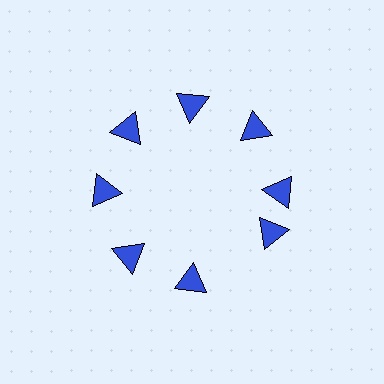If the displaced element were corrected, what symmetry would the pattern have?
It would have 8-fold rotational symmetry — the pattern would map onto itself every 45 degrees.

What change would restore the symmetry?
The symmetry would be restored by rotating it back into even spacing with its neighbors so that all 8 triangles sit at equal angles and equal distance from the center.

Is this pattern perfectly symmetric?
No. The 8 blue triangles are arranged in a ring, but one element near the 4 o'clock position is rotated out of alignment along the ring, breaking the 8-fold rotational symmetry.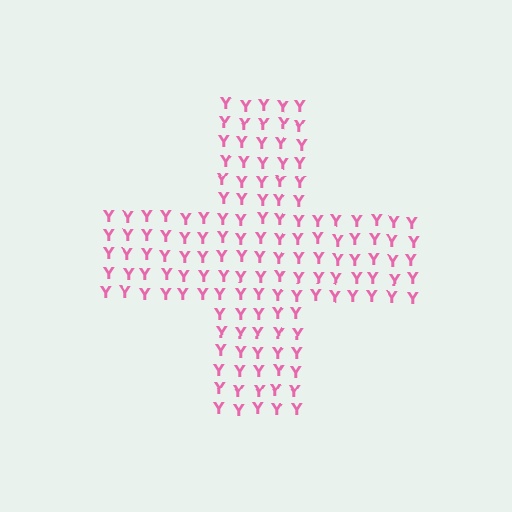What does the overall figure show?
The overall figure shows a cross.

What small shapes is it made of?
It is made of small letter Y's.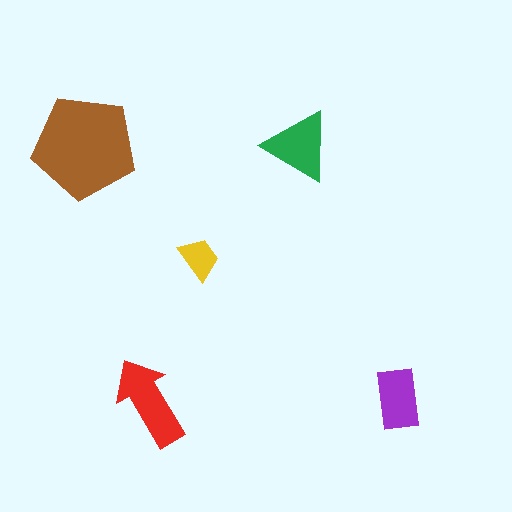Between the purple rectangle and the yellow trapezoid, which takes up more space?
The purple rectangle.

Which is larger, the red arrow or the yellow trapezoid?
The red arrow.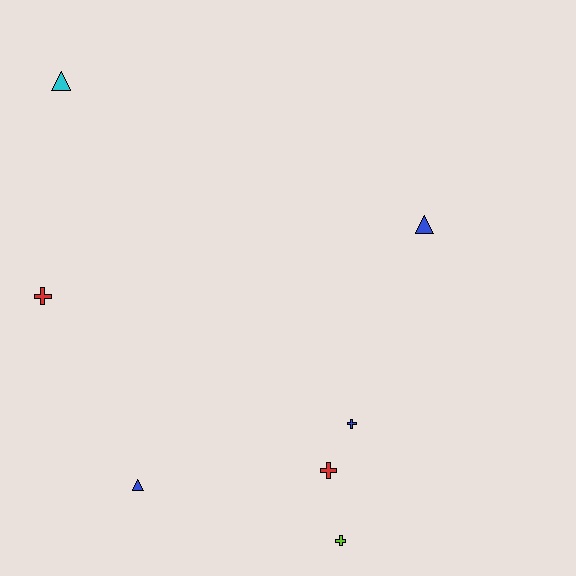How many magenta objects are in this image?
There are no magenta objects.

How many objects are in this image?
There are 7 objects.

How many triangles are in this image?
There are 3 triangles.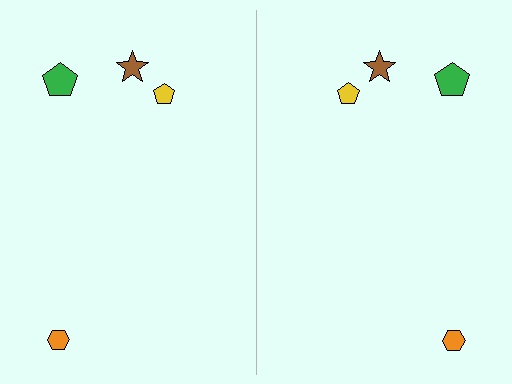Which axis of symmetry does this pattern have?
The pattern has a vertical axis of symmetry running through the center of the image.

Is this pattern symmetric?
Yes, this pattern has bilateral (reflection) symmetry.